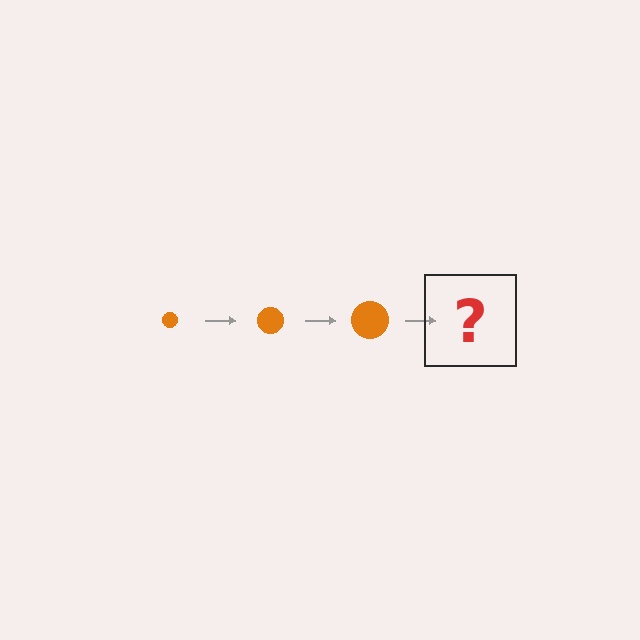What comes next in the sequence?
The next element should be an orange circle, larger than the previous one.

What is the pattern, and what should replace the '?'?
The pattern is that the circle gets progressively larger each step. The '?' should be an orange circle, larger than the previous one.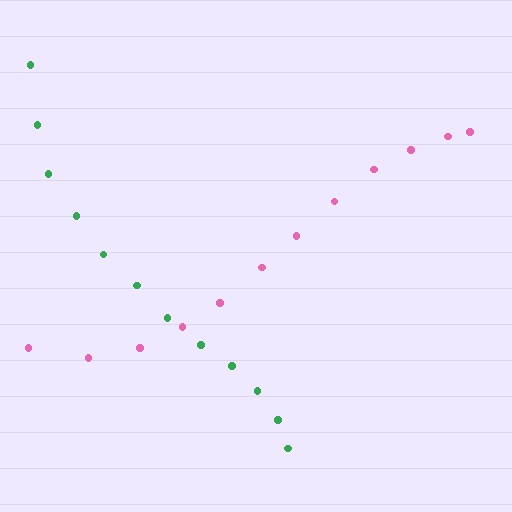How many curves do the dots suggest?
There are 2 distinct paths.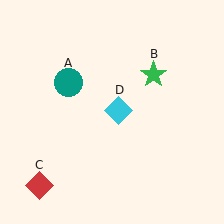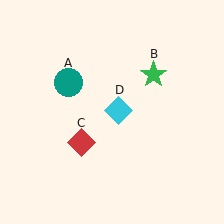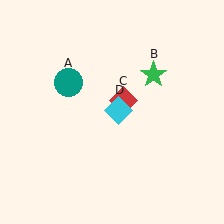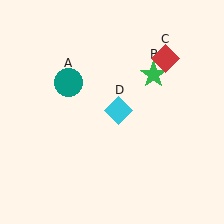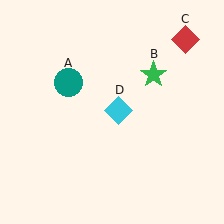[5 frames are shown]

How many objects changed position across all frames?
1 object changed position: red diamond (object C).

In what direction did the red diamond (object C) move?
The red diamond (object C) moved up and to the right.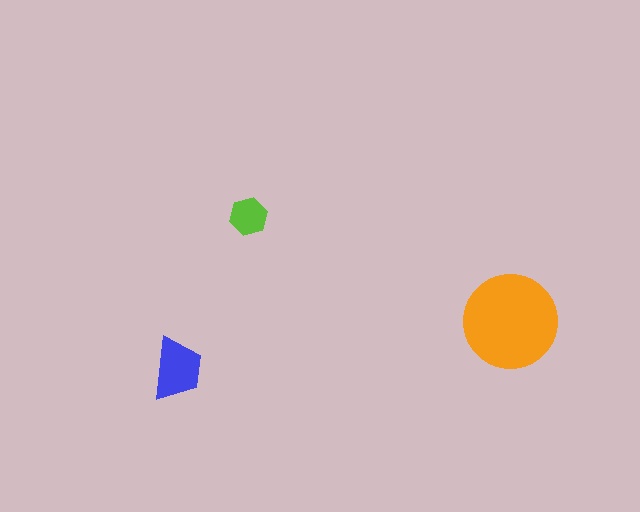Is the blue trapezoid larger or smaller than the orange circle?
Smaller.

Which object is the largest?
The orange circle.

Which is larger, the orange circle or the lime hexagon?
The orange circle.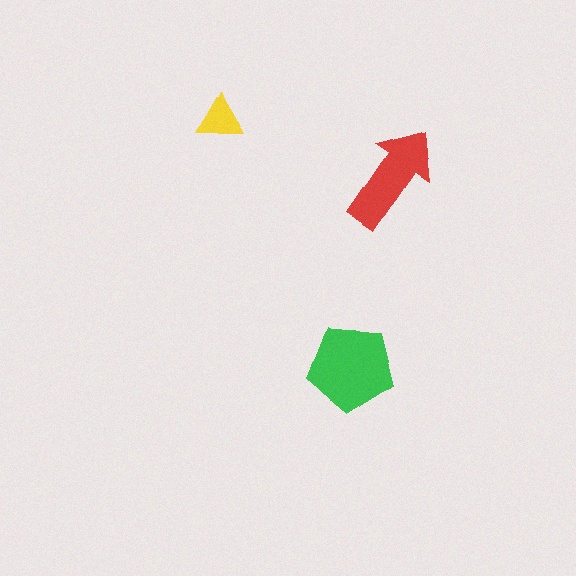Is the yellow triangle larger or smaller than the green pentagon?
Smaller.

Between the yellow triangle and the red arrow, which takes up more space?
The red arrow.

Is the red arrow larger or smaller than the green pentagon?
Smaller.